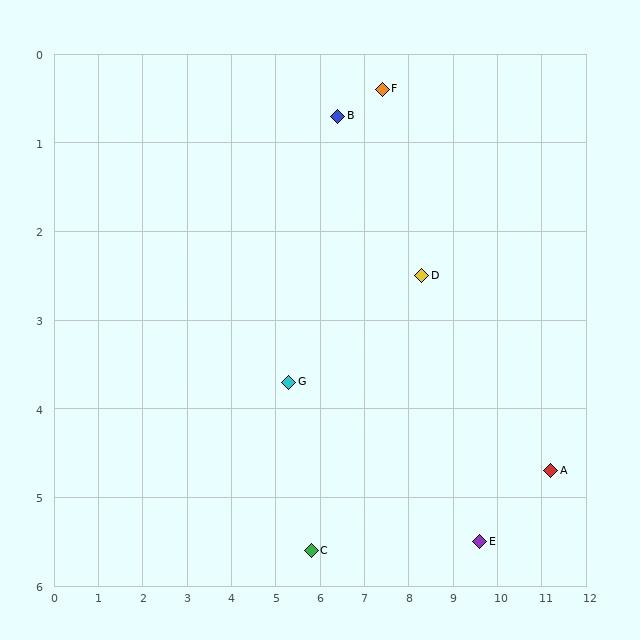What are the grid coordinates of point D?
Point D is at approximately (8.3, 2.5).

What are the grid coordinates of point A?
Point A is at approximately (11.2, 4.7).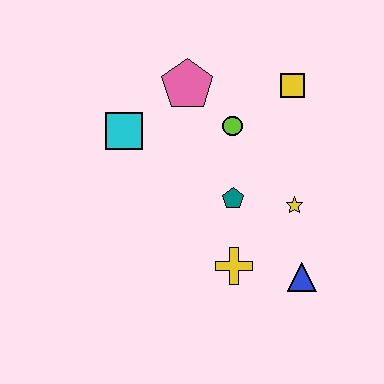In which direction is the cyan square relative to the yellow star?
The cyan square is to the left of the yellow star.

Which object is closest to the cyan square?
The pink pentagon is closest to the cyan square.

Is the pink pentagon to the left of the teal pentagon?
Yes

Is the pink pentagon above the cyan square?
Yes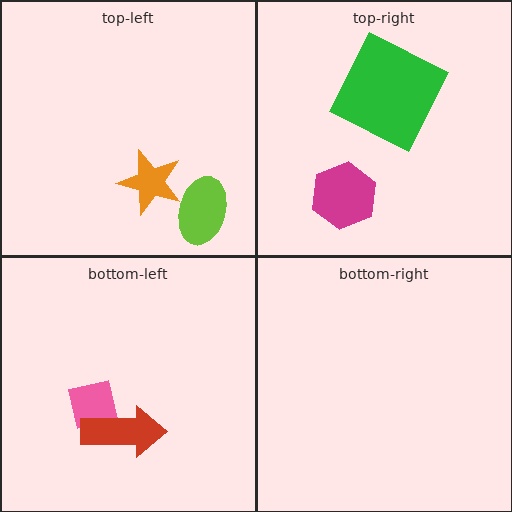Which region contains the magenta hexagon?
The top-right region.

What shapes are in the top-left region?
The lime ellipse, the orange star.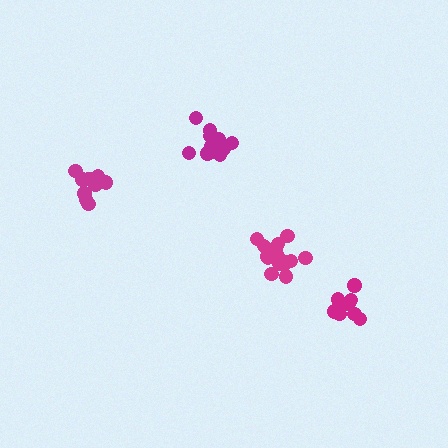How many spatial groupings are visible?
There are 4 spatial groupings.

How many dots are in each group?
Group 1: 15 dots, Group 2: 11 dots, Group 3: 10 dots, Group 4: 10 dots (46 total).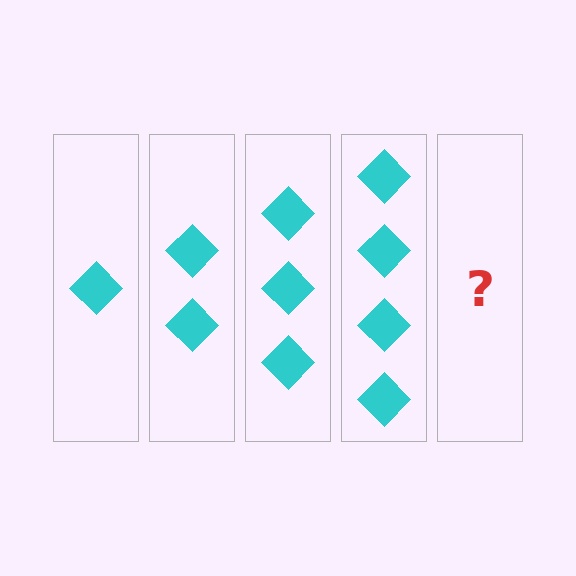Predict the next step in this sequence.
The next step is 5 diamonds.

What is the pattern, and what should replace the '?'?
The pattern is that each step adds one more diamond. The '?' should be 5 diamonds.